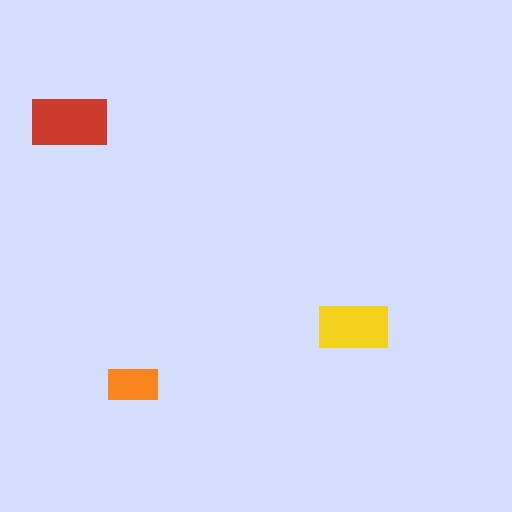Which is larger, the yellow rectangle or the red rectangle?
The red one.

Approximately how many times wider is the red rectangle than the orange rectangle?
About 1.5 times wider.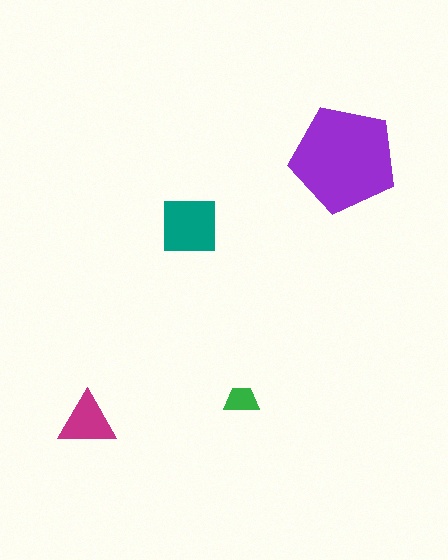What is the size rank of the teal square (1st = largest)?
2nd.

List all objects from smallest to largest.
The green trapezoid, the magenta triangle, the teal square, the purple pentagon.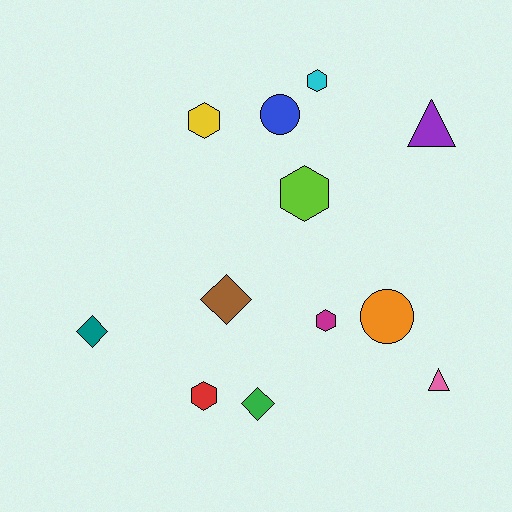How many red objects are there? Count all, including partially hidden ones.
There is 1 red object.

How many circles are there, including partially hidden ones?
There are 2 circles.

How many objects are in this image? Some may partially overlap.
There are 12 objects.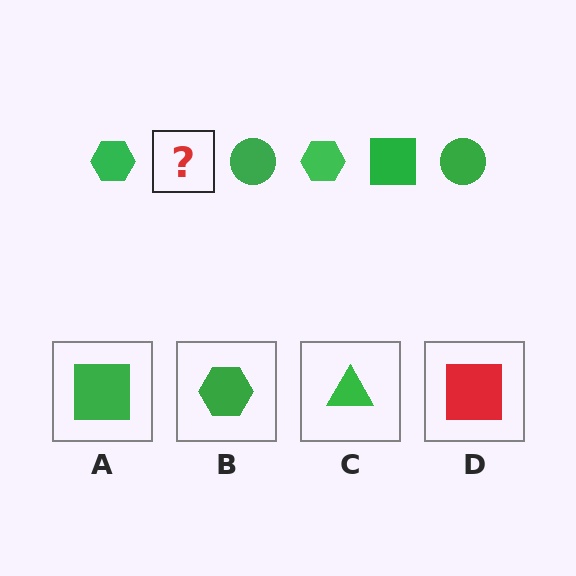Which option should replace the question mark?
Option A.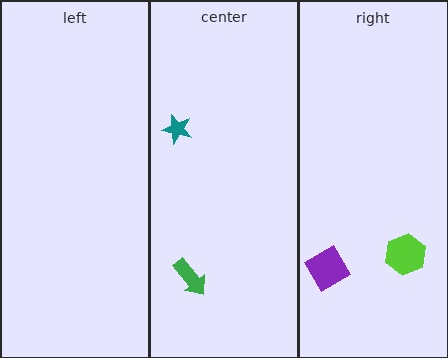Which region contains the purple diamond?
The right region.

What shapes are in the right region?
The purple diamond, the lime hexagon.